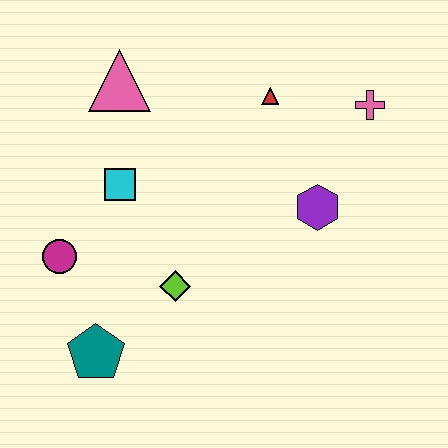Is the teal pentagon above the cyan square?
No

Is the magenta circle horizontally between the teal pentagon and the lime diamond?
No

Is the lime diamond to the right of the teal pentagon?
Yes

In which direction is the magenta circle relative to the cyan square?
The magenta circle is below the cyan square.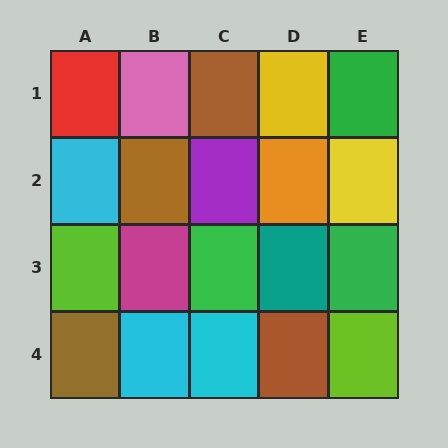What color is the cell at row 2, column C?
Purple.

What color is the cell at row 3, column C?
Green.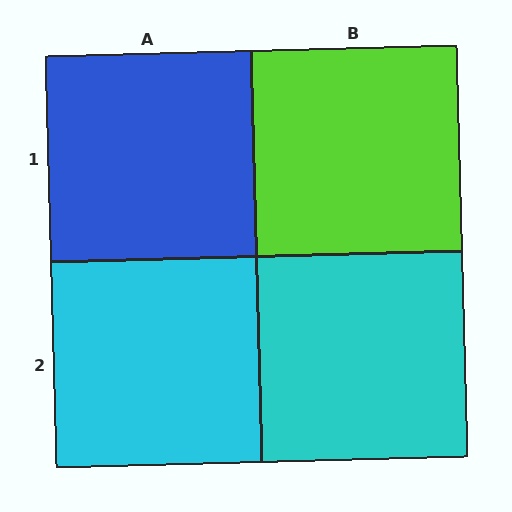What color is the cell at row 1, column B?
Lime.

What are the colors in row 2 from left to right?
Cyan, cyan.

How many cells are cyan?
2 cells are cyan.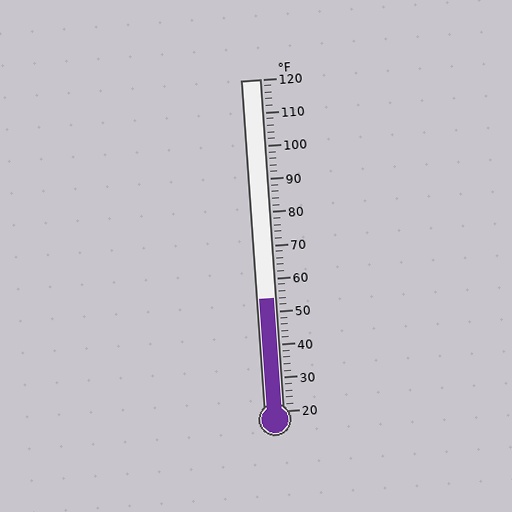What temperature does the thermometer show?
The thermometer shows approximately 54°F.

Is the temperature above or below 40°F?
The temperature is above 40°F.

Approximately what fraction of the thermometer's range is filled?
The thermometer is filled to approximately 35% of its range.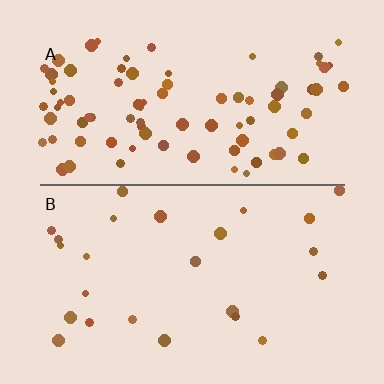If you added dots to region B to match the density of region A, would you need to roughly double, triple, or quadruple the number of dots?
Approximately triple.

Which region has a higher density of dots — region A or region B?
A (the top).